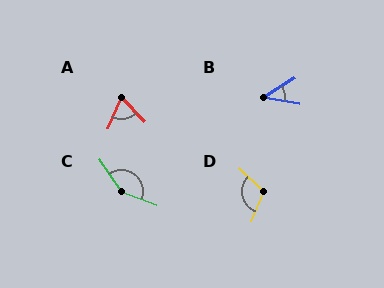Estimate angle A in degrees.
Approximately 67 degrees.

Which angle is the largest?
C, at approximately 146 degrees.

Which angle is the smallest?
B, at approximately 41 degrees.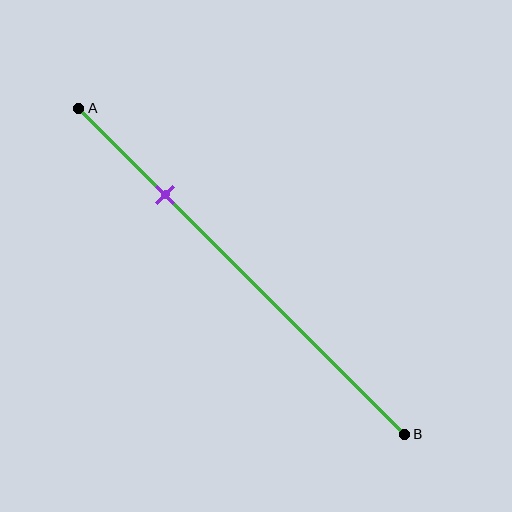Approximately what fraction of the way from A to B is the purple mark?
The purple mark is approximately 25% of the way from A to B.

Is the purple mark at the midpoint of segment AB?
No, the mark is at about 25% from A, not at the 50% midpoint.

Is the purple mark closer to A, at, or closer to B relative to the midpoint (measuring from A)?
The purple mark is closer to point A than the midpoint of segment AB.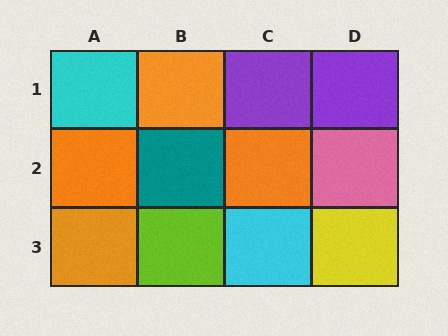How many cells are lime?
1 cell is lime.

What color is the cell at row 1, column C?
Purple.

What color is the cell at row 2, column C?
Orange.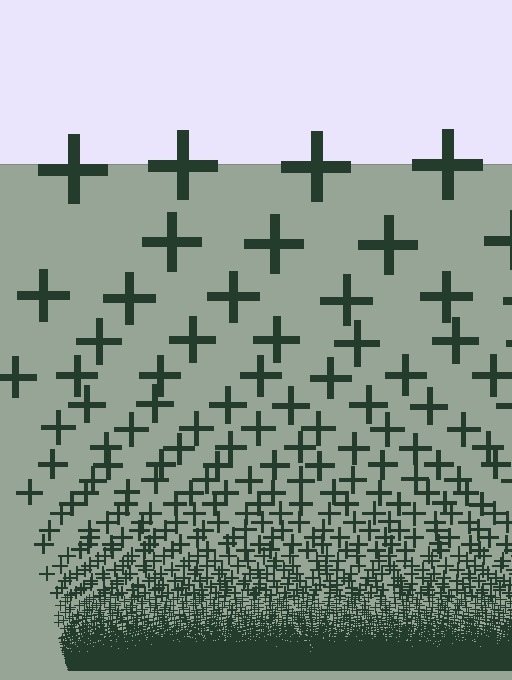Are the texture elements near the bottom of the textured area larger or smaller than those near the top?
Smaller. The gradient is inverted — elements near the bottom are smaller and denser.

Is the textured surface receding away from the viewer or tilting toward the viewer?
The surface appears to tilt toward the viewer. Texture elements get larger and sparser toward the top.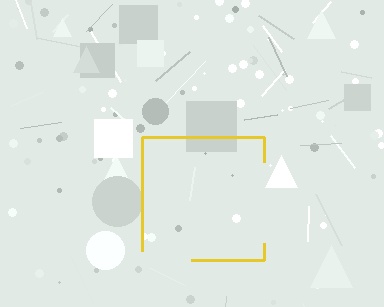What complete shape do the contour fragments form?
The contour fragments form a square.